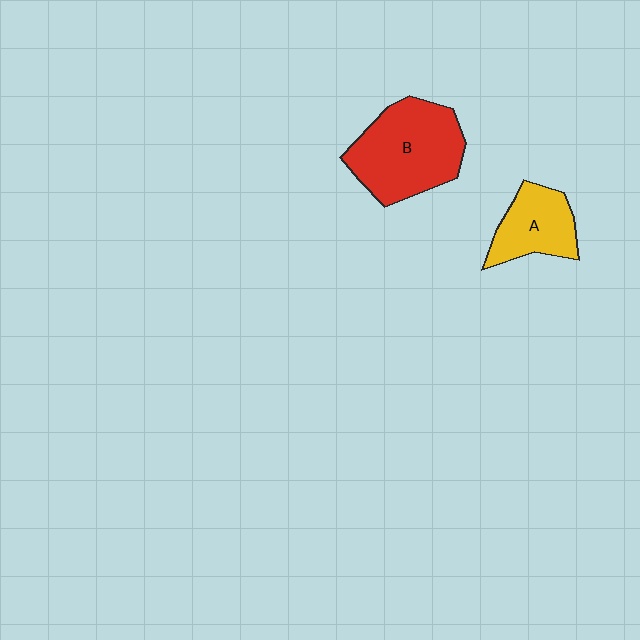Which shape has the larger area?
Shape B (red).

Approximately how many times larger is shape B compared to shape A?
Approximately 1.7 times.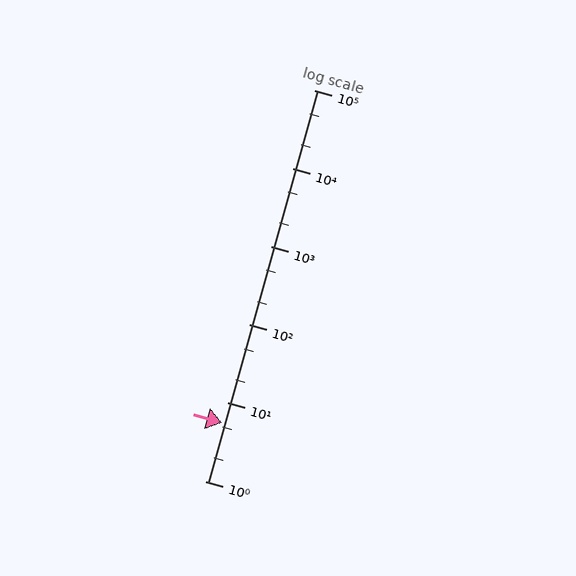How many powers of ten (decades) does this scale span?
The scale spans 5 decades, from 1 to 100000.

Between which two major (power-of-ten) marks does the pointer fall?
The pointer is between 1 and 10.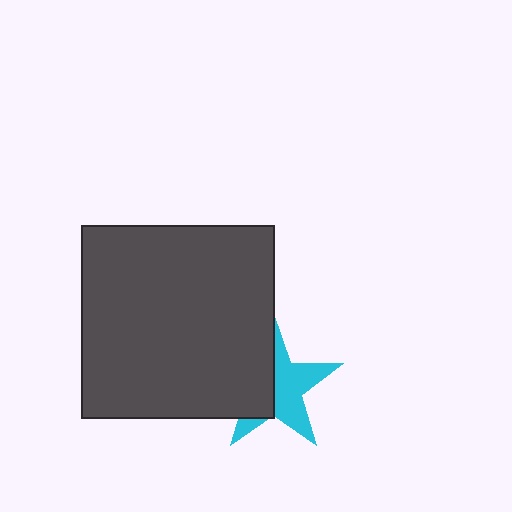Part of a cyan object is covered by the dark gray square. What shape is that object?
It is a star.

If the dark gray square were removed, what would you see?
You would see the complete cyan star.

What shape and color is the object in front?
The object in front is a dark gray square.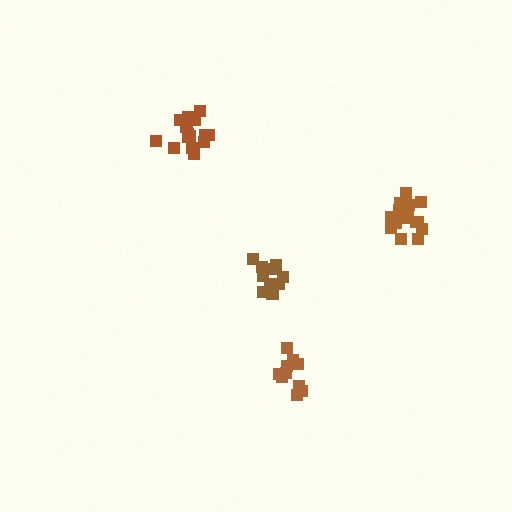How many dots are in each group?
Group 1: 10 dots, Group 2: 15 dots, Group 3: 11 dots, Group 4: 16 dots (52 total).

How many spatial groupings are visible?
There are 4 spatial groupings.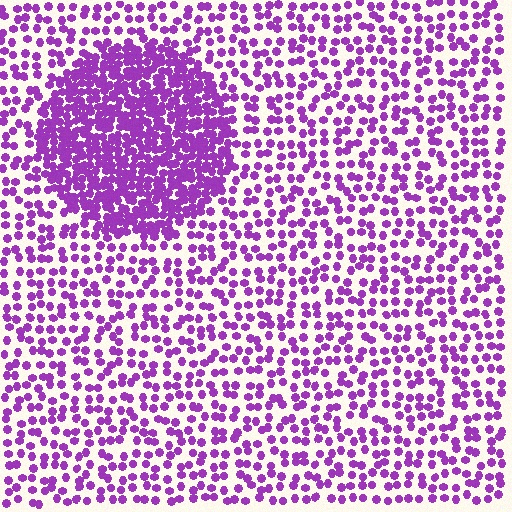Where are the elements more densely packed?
The elements are more densely packed inside the circle boundary.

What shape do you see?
I see a circle.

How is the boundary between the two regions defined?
The boundary is defined by a change in element density (approximately 2.5x ratio). All elements are the same color, size, and shape.